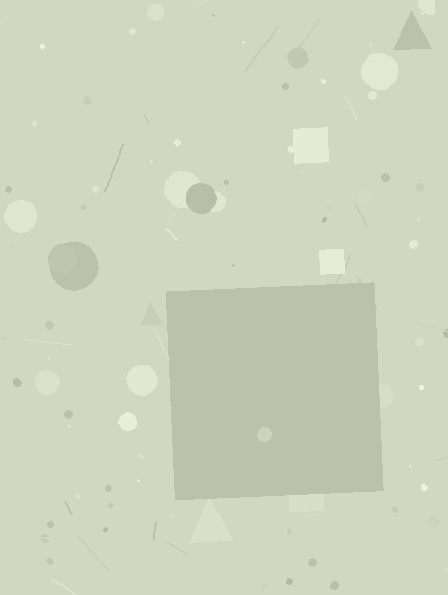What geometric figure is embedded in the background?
A square is embedded in the background.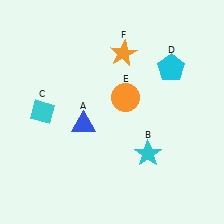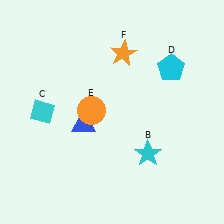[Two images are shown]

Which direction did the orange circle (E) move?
The orange circle (E) moved left.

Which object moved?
The orange circle (E) moved left.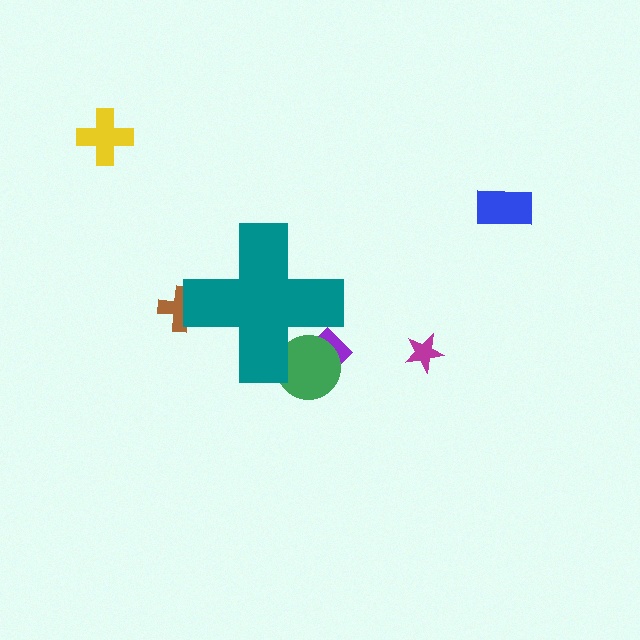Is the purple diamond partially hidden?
Yes, the purple diamond is partially hidden behind the teal cross.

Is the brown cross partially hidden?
Yes, the brown cross is partially hidden behind the teal cross.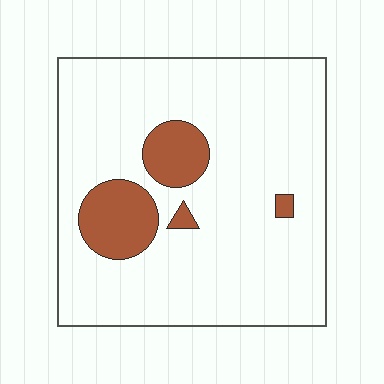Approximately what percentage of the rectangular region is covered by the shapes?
Approximately 15%.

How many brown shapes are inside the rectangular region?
4.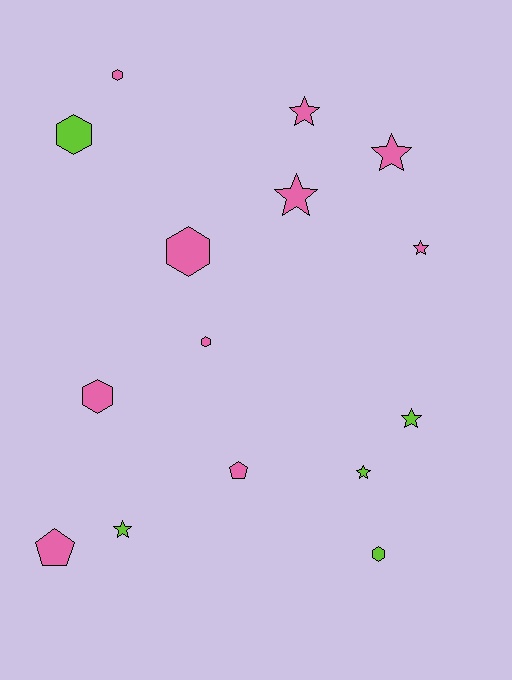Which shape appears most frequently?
Star, with 7 objects.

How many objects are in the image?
There are 15 objects.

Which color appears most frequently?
Pink, with 10 objects.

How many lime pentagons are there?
There are no lime pentagons.